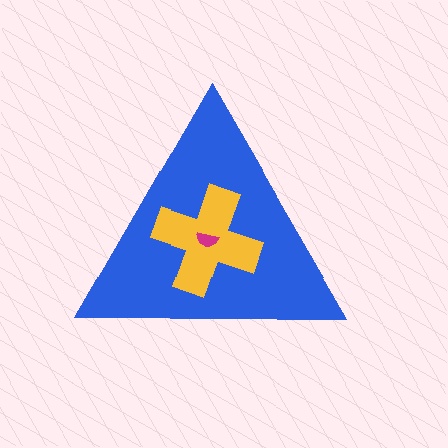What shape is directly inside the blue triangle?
The yellow cross.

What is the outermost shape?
The blue triangle.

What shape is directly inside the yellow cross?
The magenta semicircle.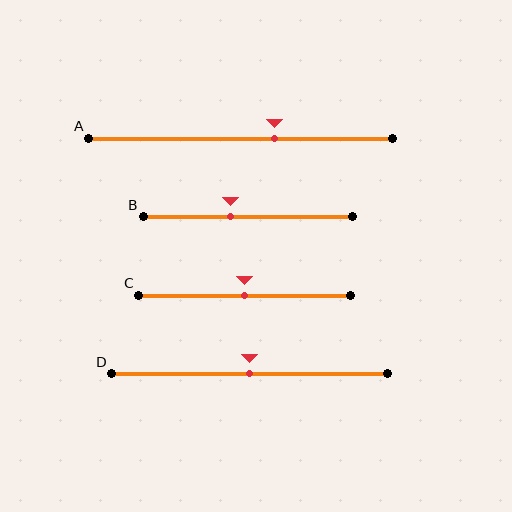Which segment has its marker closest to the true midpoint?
Segment C has its marker closest to the true midpoint.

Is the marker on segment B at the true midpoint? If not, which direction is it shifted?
No, the marker on segment B is shifted to the left by about 8% of the segment length.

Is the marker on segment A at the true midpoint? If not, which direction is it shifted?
No, the marker on segment A is shifted to the right by about 11% of the segment length.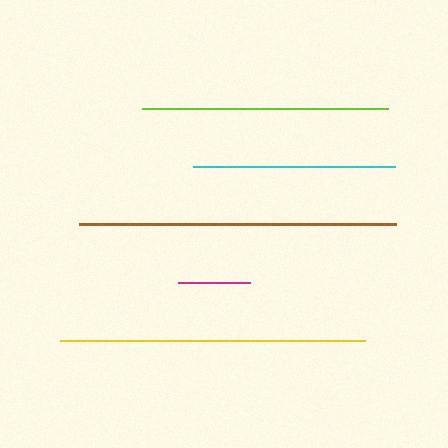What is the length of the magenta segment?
The magenta segment is approximately 71 pixels long.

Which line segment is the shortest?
The magenta line is the shortest at approximately 71 pixels.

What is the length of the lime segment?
The lime segment is approximately 246 pixels long.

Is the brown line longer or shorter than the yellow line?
The brown line is longer than the yellow line.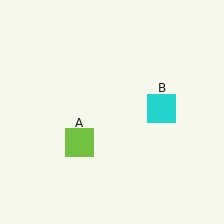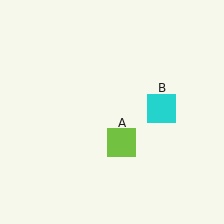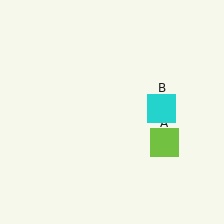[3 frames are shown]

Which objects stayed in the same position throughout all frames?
Cyan square (object B) remained stationary.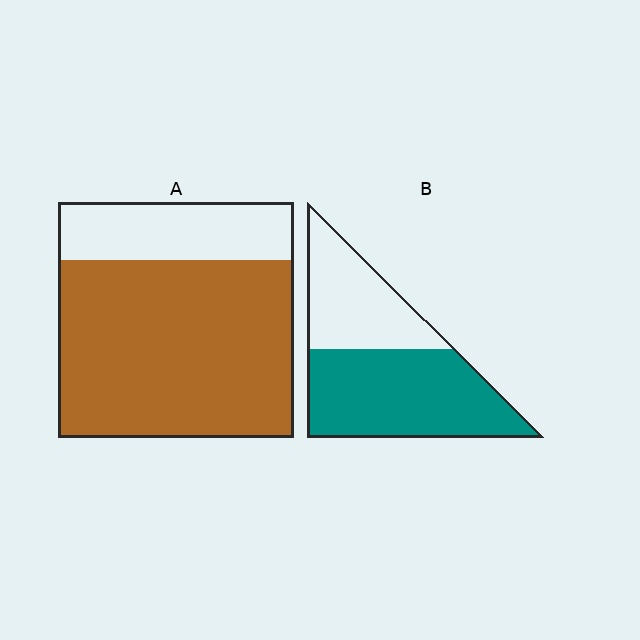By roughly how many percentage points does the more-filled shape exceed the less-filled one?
By roughly 15 percentage points (A over B).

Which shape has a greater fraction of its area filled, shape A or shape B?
Shape A.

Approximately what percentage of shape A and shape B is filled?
A is approximately 75% and B is approximately 60%.